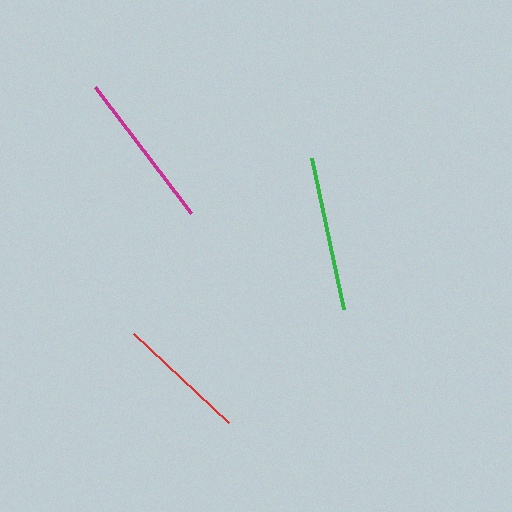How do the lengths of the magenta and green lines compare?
The magenta and green lines are approximately the same length.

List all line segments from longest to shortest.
From longest to shortest: magenta, green, red.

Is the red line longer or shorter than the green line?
The green line is longer than the red line.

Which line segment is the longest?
The magenta line is the longest at approximately 159 pixels.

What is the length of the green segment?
The green segment is approximately 155 pixels long.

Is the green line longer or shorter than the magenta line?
The magenta line is longer than the green line.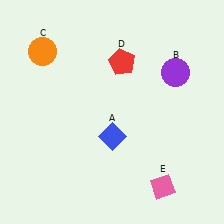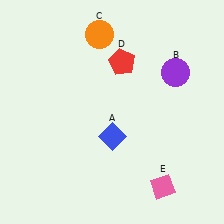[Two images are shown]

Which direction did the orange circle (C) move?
The orange circle (C) moved right.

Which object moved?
The orange circle (C) moved right.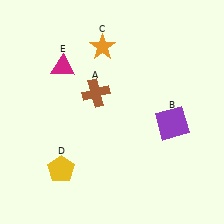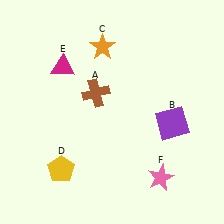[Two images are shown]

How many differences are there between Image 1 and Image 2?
There is 1 difference between the two images.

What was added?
A pink star (F) was added in Image 2.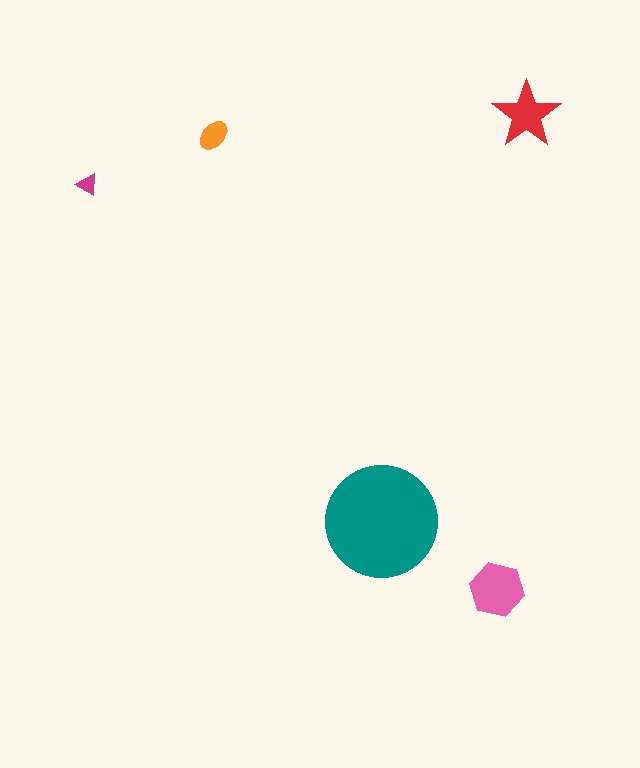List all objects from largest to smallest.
The teal circle, the pink hexagon, the red star, the orange ellipse, the magenta triangle.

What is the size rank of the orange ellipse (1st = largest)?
4th.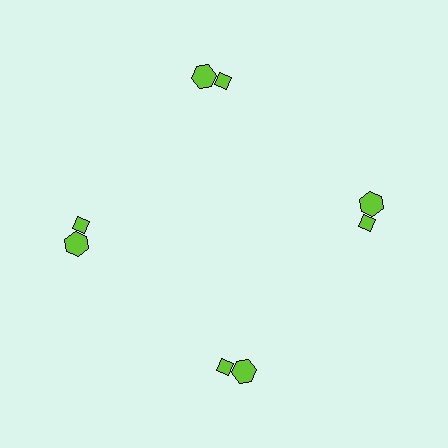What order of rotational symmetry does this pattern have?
This pattern has 4-fold rotational symmetry.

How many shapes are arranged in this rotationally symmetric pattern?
There are 8 shapes, arranged in 4 groups of 2.